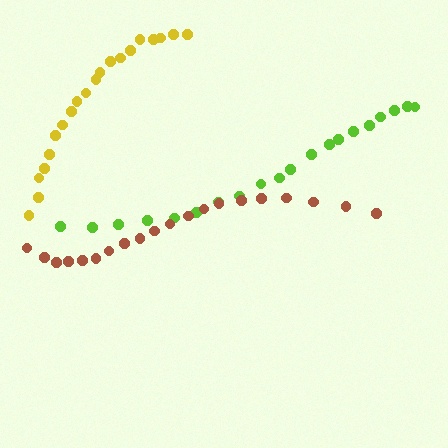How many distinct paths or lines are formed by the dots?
There are 3 distinct paths.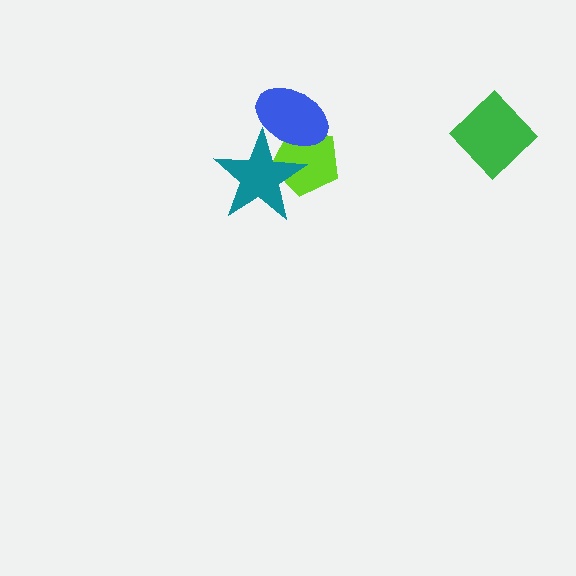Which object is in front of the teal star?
The blue ellipse is in front of the teal star.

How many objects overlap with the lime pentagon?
2 objects overlap with the lime pentagon.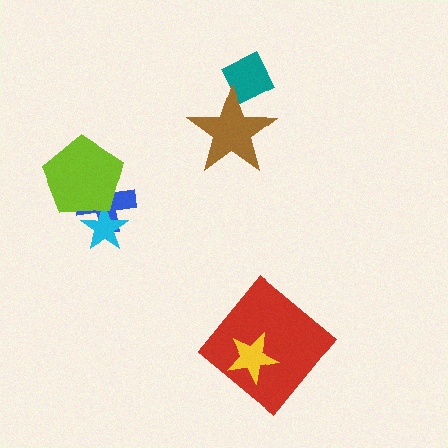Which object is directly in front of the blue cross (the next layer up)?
The cyan star is directly in front of the blue cross.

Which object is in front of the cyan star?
The lime pentagon is in front of the cyan star.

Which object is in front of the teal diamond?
The brown star is in front of the teal diamond.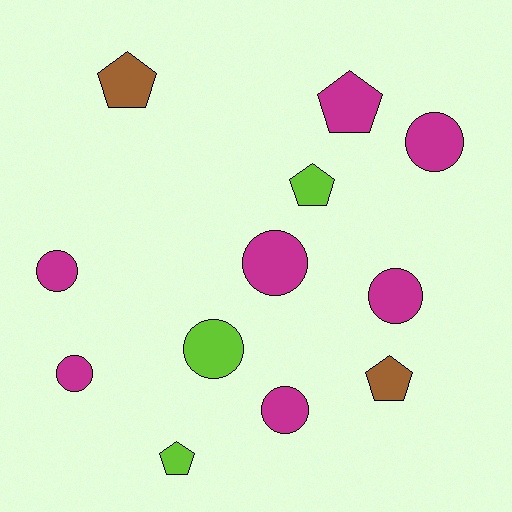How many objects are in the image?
There are 12 objects.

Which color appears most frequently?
Magenta, with 7 objects.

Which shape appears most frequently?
Circle, with 7 objects.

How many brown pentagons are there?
There are 2 brown pentagons.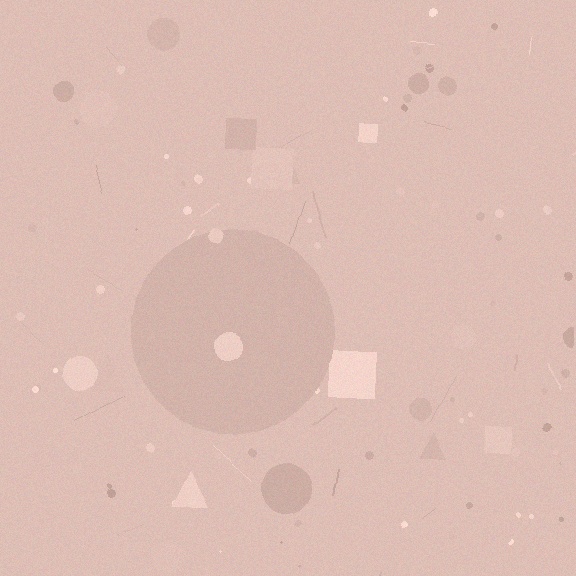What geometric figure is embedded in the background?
A circle is embedded in the background.